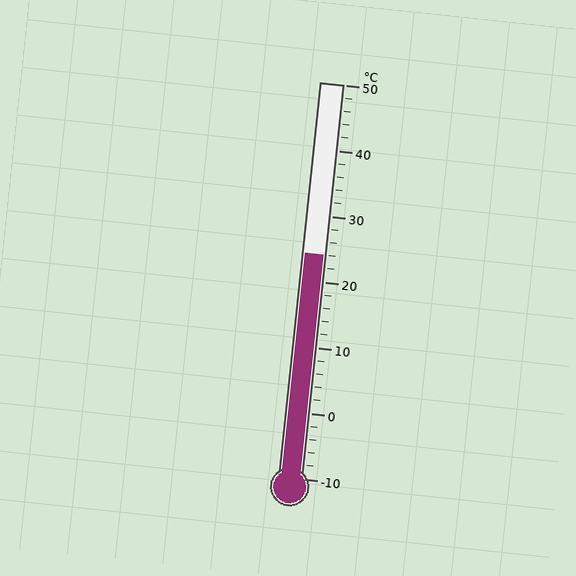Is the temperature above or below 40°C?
The temperature is below 40°C.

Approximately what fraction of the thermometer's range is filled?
The thermometer is filled to approximately 55% of its range.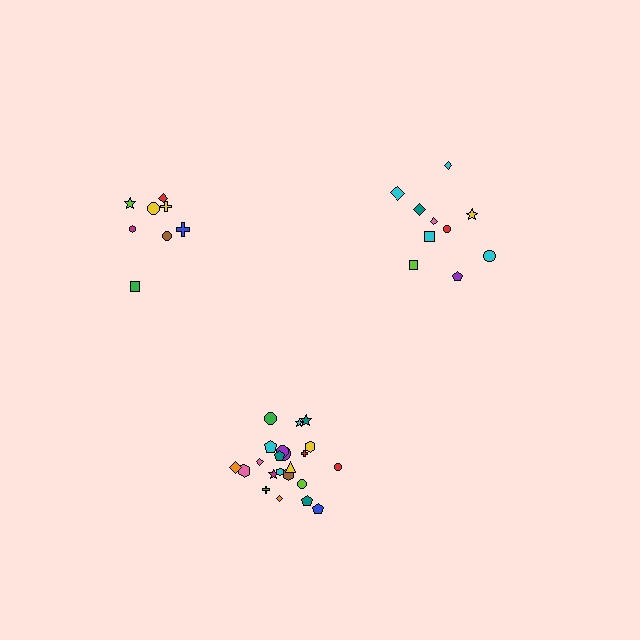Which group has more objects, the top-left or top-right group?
The top-right group.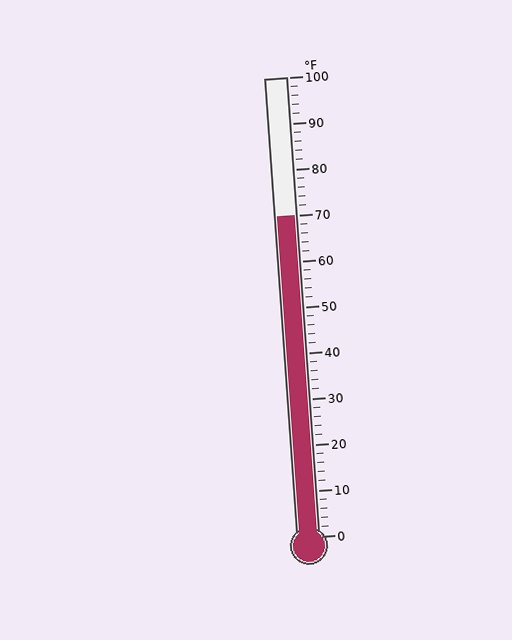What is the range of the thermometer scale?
The thermometer scale ranges from 0°F to 100°F.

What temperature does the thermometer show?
The thermometer shows approximately 70°F.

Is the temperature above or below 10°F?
The temperature is above 10°F.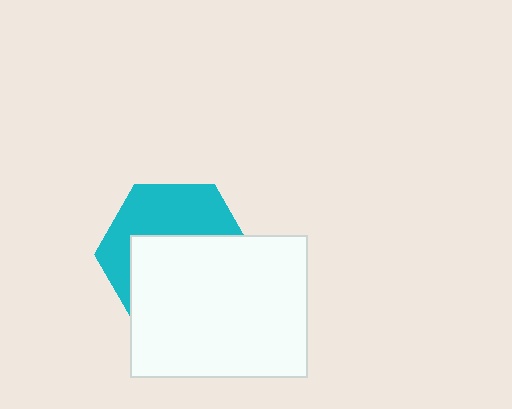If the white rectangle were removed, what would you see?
You would see the complete cyan hexagon.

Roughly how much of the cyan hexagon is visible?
A small part of it is visible (roughly 43%).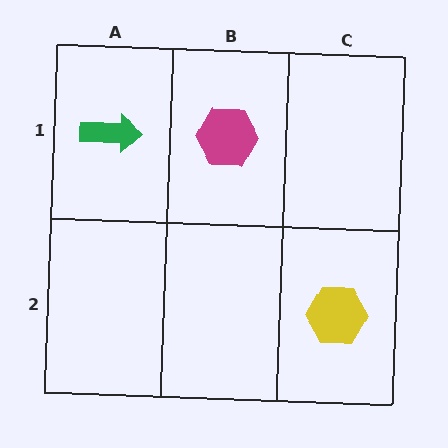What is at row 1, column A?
A green arrow.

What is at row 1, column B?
A magenta hexagon.